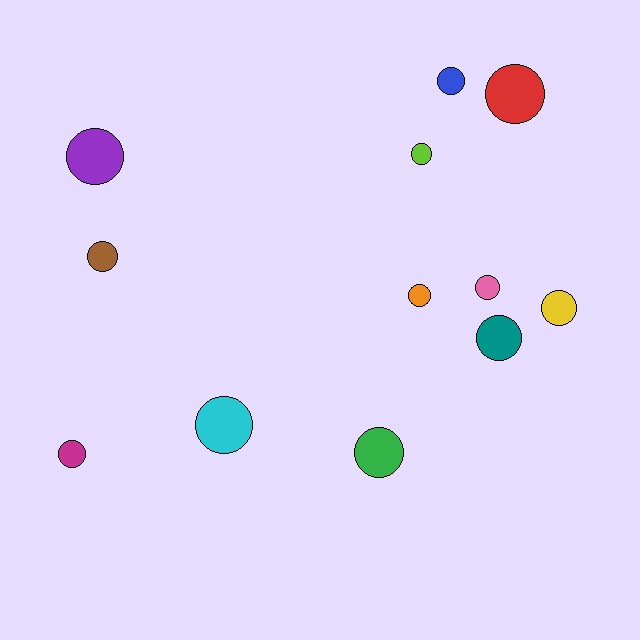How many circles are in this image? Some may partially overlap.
There are 12 circles.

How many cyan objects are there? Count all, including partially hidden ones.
There is 1 cyan object.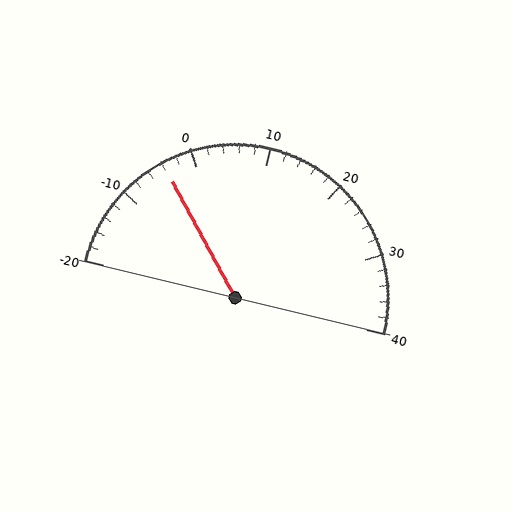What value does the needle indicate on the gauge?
The needle indicates approximately -4.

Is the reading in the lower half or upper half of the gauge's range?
The reading is in the lower half of the range (-20 to 40).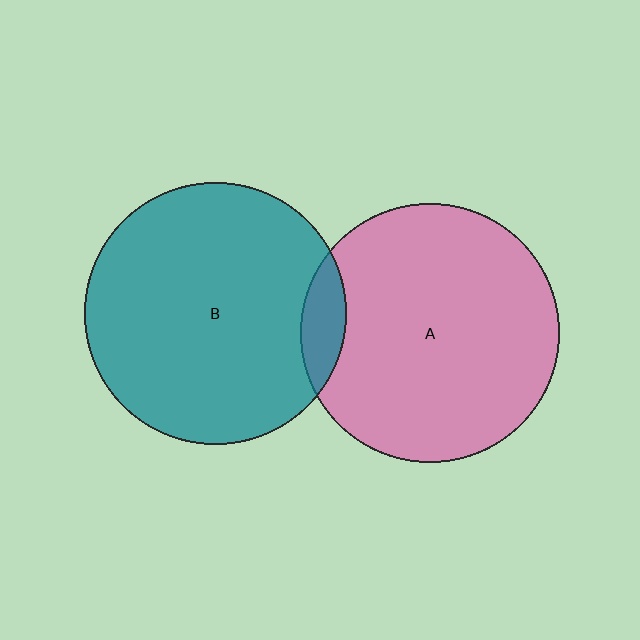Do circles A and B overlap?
Yes.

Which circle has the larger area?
Circle B (teal).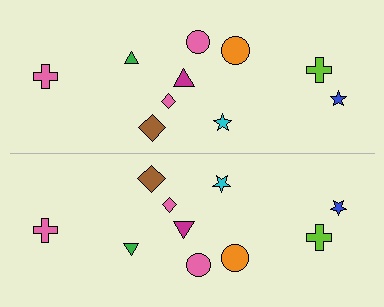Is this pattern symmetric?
Yes, this pattern has bilateral (reflection) symmetry.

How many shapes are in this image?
There are 20 shapes in this image.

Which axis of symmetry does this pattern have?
The pattern has a horizontal axis of symmetry running through the center of the image.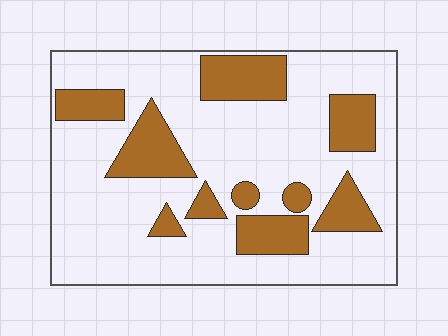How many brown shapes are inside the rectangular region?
10.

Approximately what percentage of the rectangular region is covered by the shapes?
Approximately 25%.